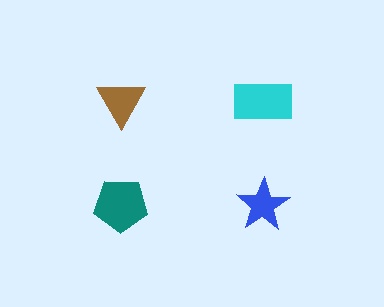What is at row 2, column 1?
A teal pentagon.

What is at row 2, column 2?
A blue star.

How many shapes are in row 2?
2 shapes.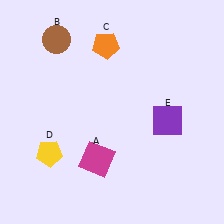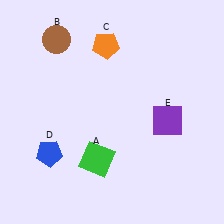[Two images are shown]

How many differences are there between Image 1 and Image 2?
There are 2 differences between the two images.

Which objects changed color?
A changed from magenta to green. D changed from yellow to blue.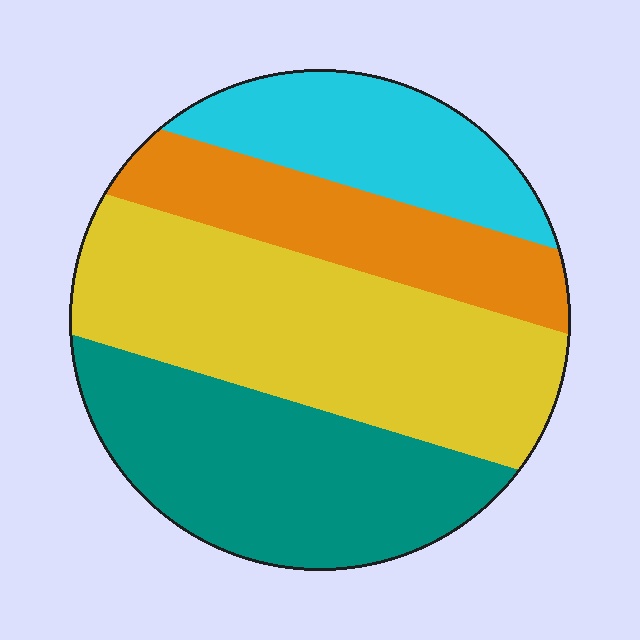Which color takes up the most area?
Yellow, at roughly 35%.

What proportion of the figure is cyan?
Cyan takes up between a sixth and a third of the figure.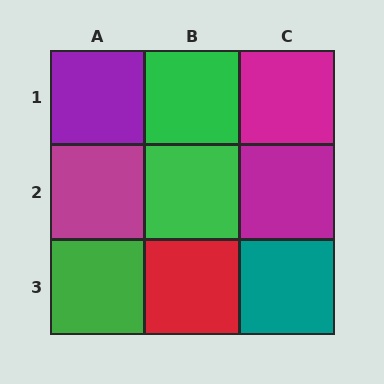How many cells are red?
1 cell is red.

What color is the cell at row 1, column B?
Green.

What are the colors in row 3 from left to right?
Green, red, teal.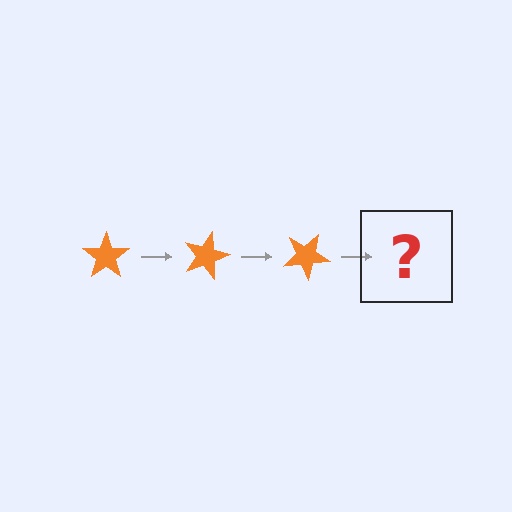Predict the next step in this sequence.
The next step is an orange star rotated 45 degrees.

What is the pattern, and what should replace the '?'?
The pattern is that the star rotates 15 degrees each step. The '?' should be an orange star rotated 45 degrees.